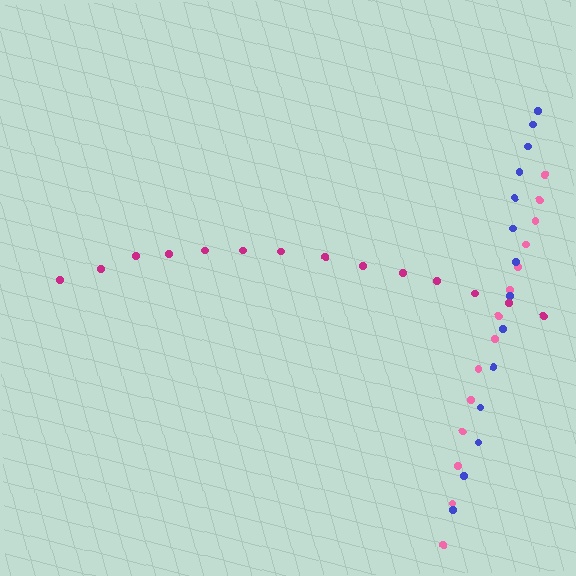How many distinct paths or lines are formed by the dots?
There are 3 distinct paths.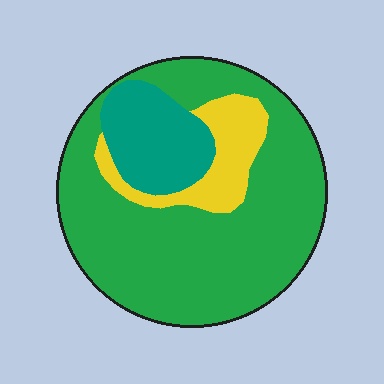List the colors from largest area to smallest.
From largest to smallest: green, teal, yellow.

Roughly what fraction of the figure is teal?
Teal covers 16% of the figure.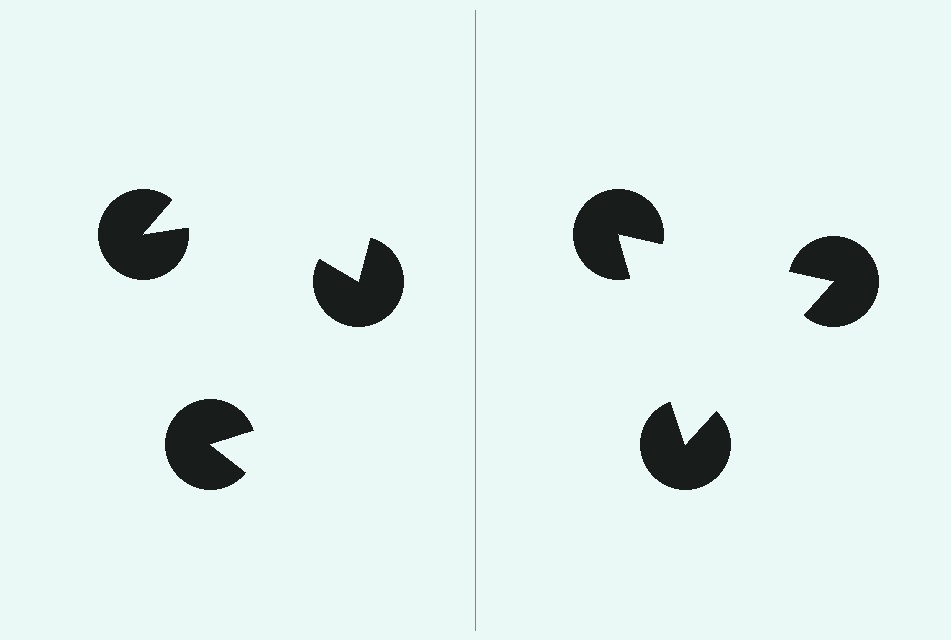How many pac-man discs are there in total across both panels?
6 — 3 on each side.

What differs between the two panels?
The pac-man discs are positioned identically on both sides; only the wedge orientations differ. On the right they align to a triangle; on the left they are misaligned.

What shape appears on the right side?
An illusory triangle.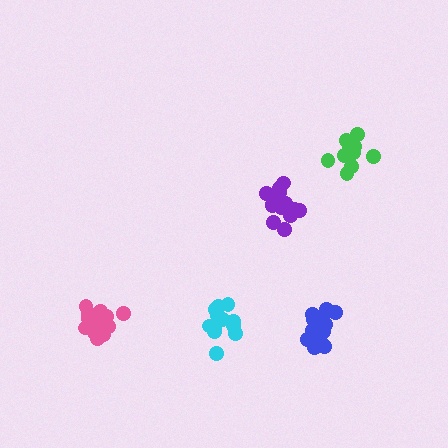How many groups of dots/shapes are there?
There are 5 groups.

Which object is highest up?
The green cluster is topmost.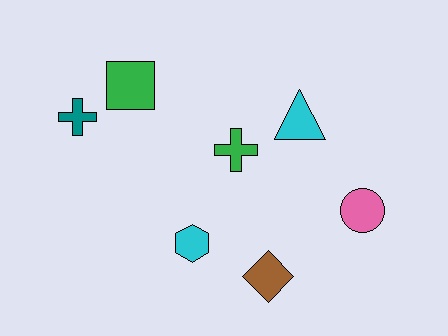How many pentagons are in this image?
There are no pentagons.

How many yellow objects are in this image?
There are no yellow objects.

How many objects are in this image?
There are 7 objects.